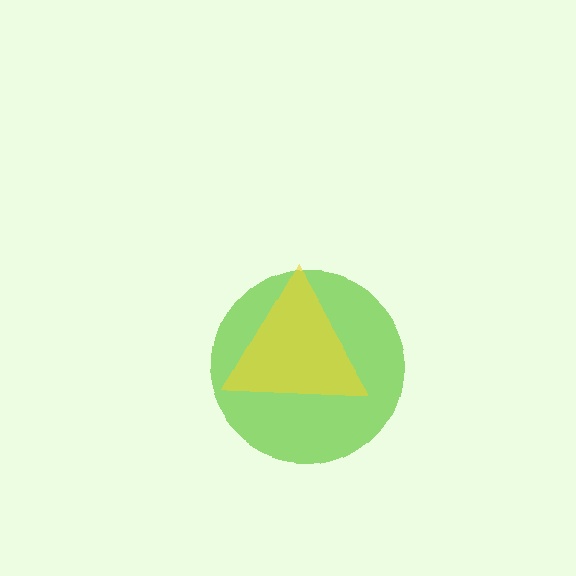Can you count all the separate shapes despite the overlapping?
Yes, there are 2 separate shapes.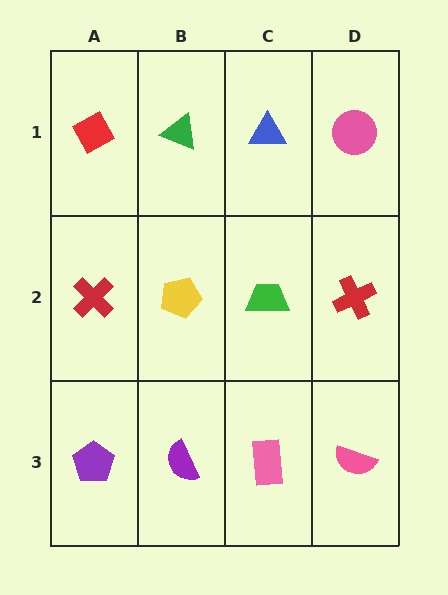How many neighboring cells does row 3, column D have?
2.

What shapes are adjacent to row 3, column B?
A yellow pentagon (row 2, column B), a purple pentagon (row 3, column A), a pink rectangle (row 3, column C).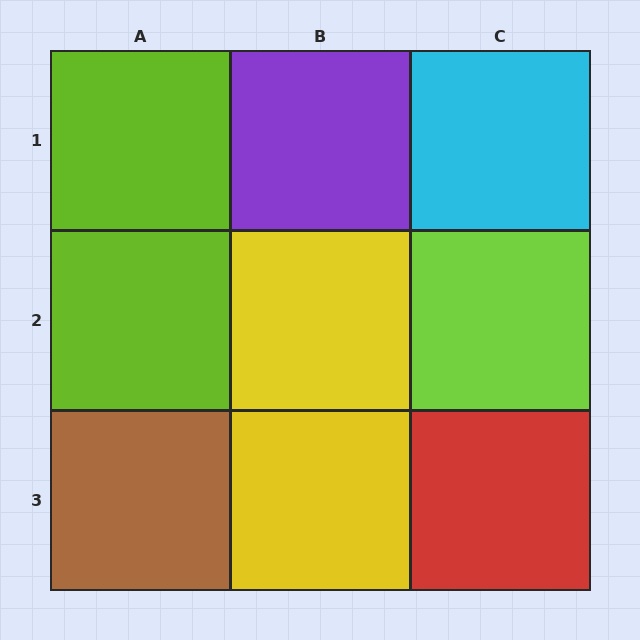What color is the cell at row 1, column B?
Purple.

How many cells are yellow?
2 cells are yellow.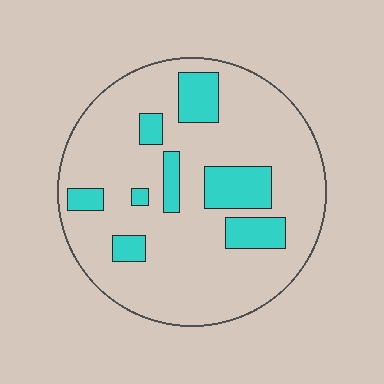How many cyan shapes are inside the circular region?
8.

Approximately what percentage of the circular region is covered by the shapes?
Approximately 20%.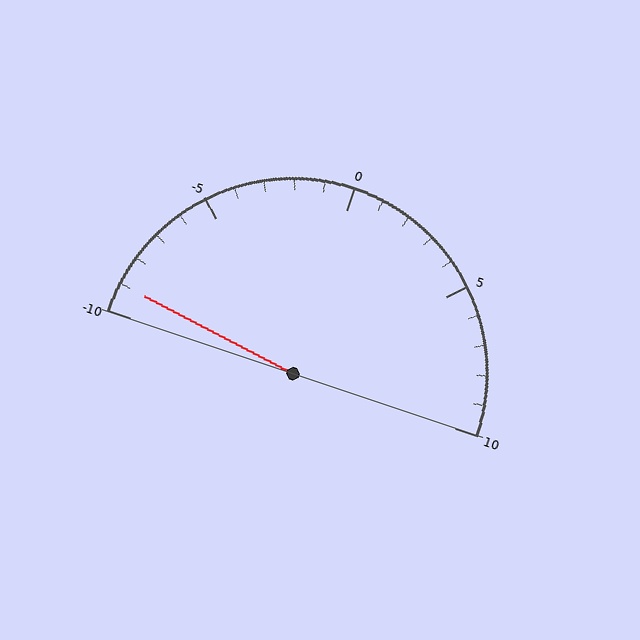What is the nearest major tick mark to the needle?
The nearest major tick mark is -10.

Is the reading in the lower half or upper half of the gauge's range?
The reading is in the lower half of the range (-10 to 10).